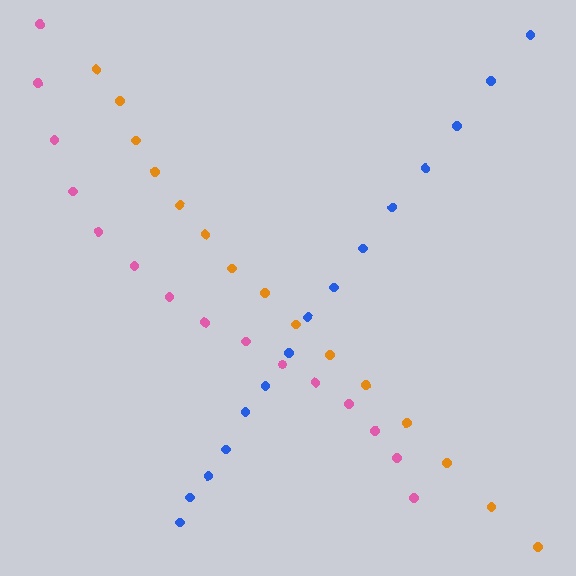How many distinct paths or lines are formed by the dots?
There are 3 distinct paths.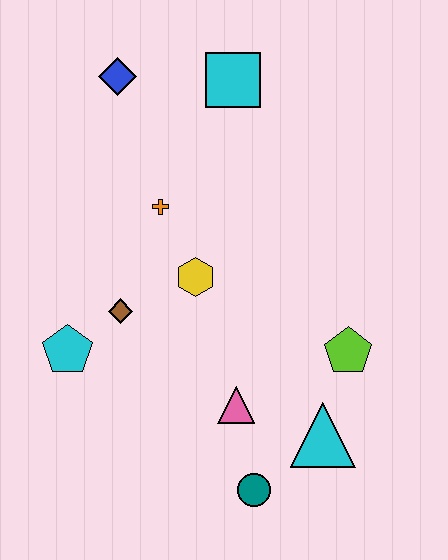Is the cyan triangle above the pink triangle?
No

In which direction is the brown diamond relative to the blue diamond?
The brown diamond is below the blue diamond.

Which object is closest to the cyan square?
The blue diamond is closest to the cyan square.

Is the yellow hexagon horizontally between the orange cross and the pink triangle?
Yes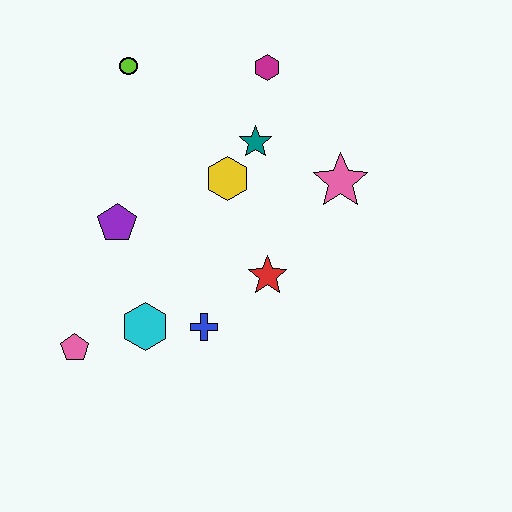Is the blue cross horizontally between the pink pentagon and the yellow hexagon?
Yes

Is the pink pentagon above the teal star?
No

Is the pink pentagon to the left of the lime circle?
Yes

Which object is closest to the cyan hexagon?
The blue cross is closest to the cyan hexagon.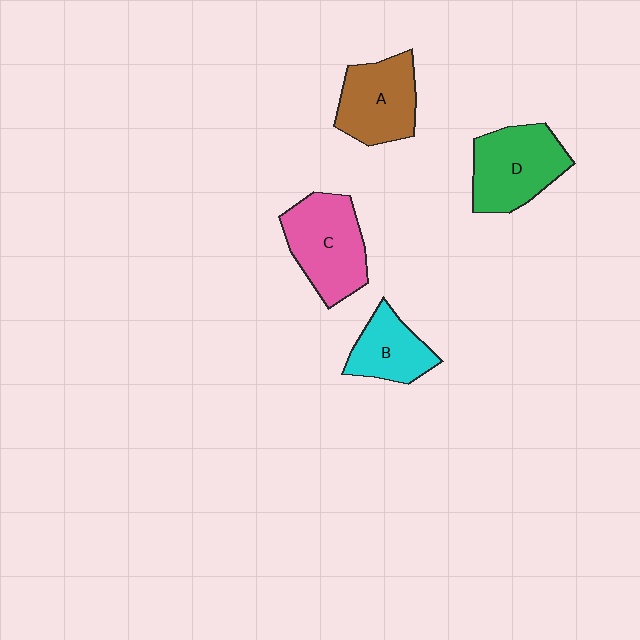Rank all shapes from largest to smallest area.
From largest to smallest: C (pink), D (green), A (brown), B (cyan).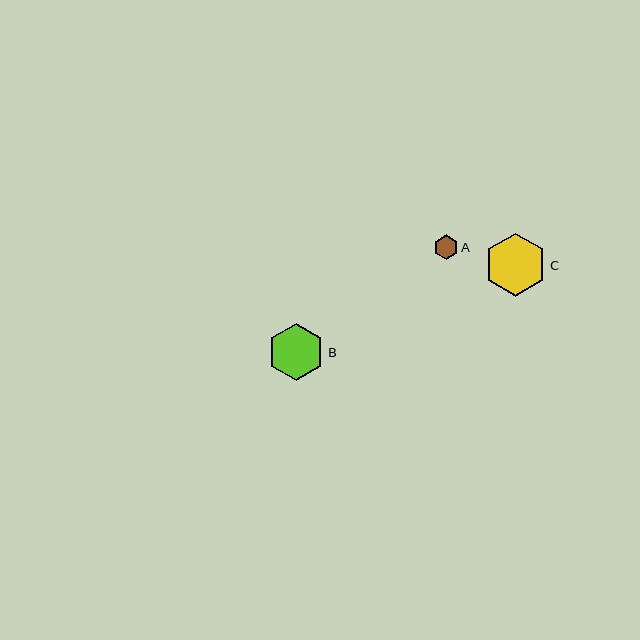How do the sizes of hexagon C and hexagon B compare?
Hexagon C and hexagon B are approximately the same size.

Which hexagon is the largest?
Hexagon C is the largest with a size of approximately 63 pixels.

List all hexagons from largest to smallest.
From largest to smallest: C, B, A.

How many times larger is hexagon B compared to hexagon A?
Hexagon B is approximately 2.3 times the size of hexagon A.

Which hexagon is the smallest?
Hexagon A is the smallest with a size of approximately 24 pixels.